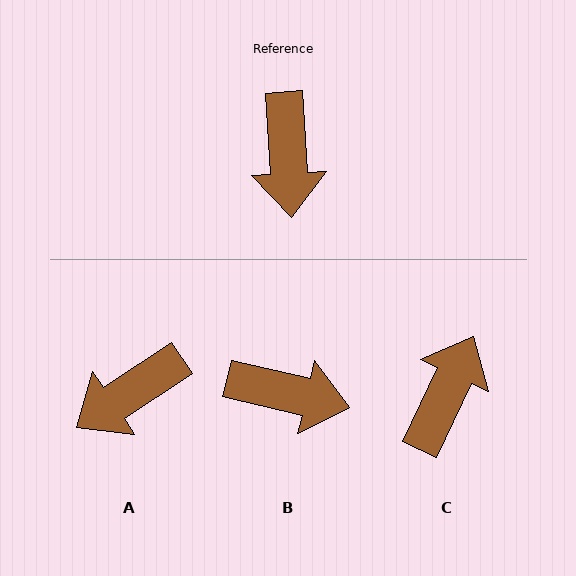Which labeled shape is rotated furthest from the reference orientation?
C, about 151 degrees away.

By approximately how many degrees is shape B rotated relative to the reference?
Approximately 73 degrees counter-clockwise.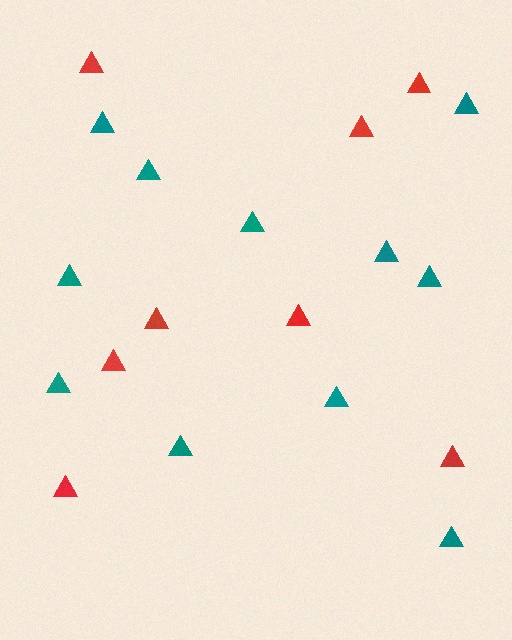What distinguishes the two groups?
There are 2 groups: one group of red triangles (8) and one group of teal triangles (11).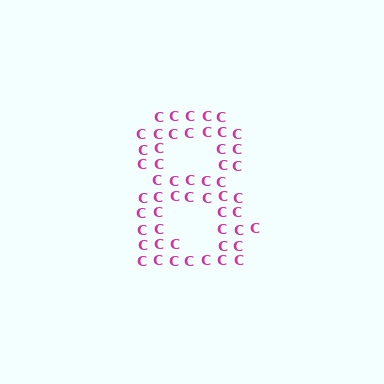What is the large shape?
The large shape is the digit 8.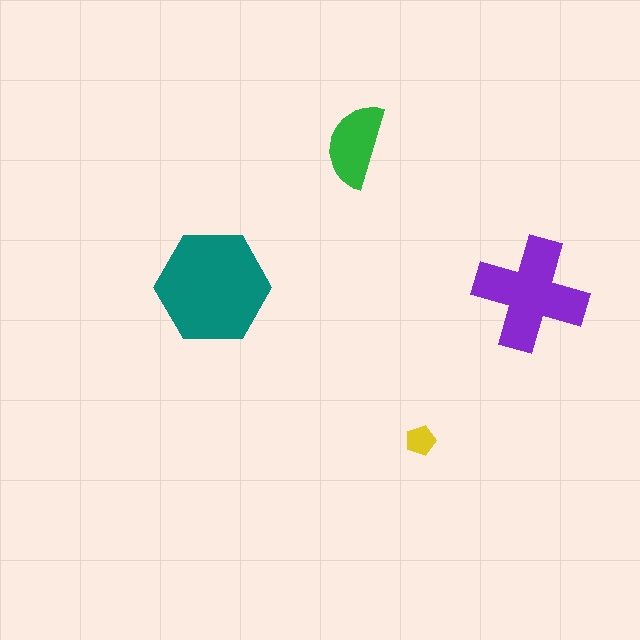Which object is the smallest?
The yellow pentagon.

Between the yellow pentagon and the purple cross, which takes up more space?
The purple cross.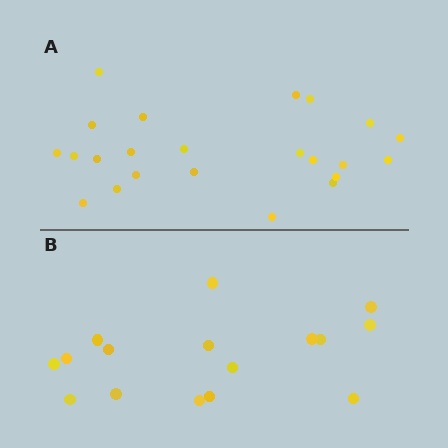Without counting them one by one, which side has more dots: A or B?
Region A (the top region) has more dots.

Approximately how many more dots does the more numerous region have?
Region A has roughly 8 or so more dots than region B.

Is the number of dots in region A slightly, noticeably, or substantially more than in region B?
Region A has noticeably more, but not dramatically so. The ratio is roughly 1.4 to 1.